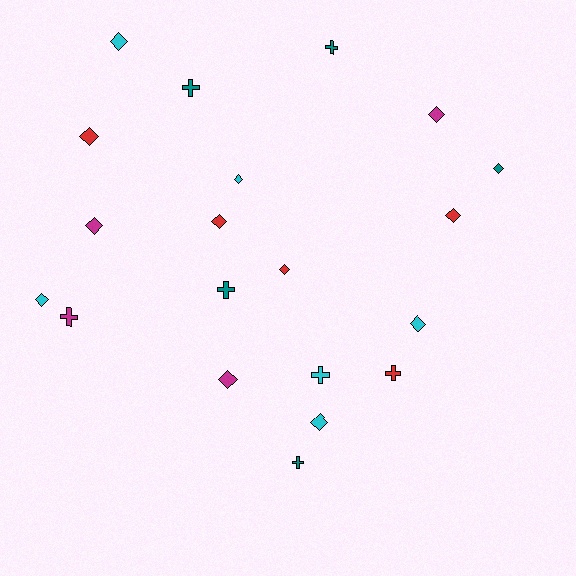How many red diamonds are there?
There are 4 red diamonds.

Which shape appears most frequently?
Diamond, with 13 objects.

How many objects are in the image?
There are 20 objects.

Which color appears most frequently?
Cyan, with 6 objects.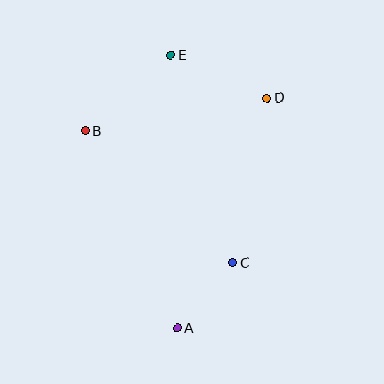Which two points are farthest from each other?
Points A and E are farthest from each other.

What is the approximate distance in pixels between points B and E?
The distance between B and E is approximately 114 pixels.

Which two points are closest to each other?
Points A and C are closest to each other.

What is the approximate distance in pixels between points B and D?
The distance between B and D is approximately 185 pixels.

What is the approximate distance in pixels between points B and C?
The distance between B and C is approximately 198 pixels.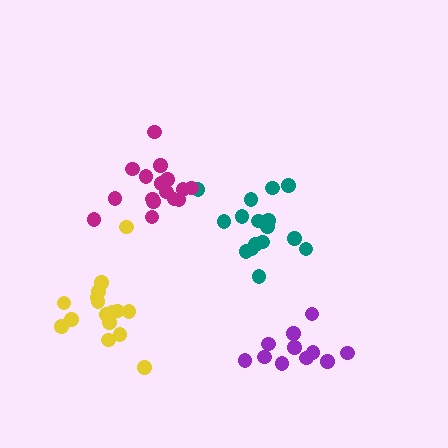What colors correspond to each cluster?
The clusters are colored: teal, magenta, yellow, purple.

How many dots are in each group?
Group 1: 16 dots, Group 2: 16 dots, Group 3: 16 dots, Group 4: 11 dots (59 total).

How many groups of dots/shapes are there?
There are 4 groups.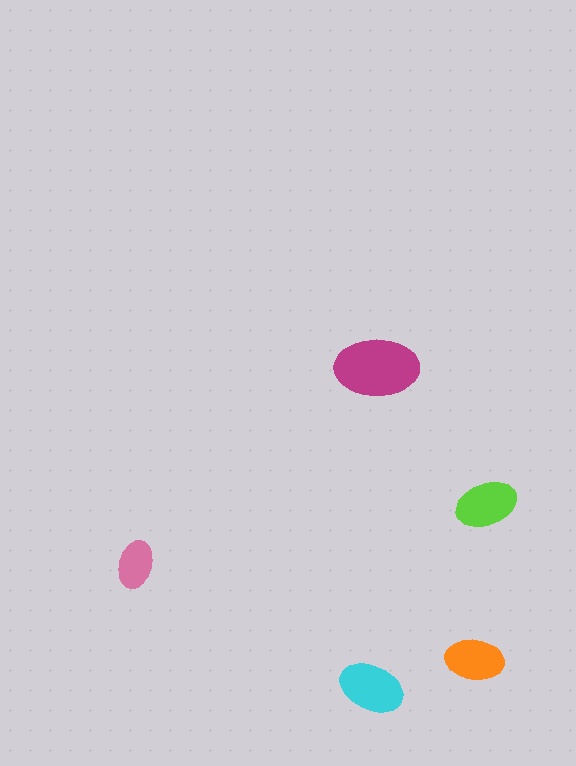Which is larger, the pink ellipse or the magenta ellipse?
The magenta one.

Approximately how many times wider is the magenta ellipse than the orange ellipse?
About 1.5 times wider.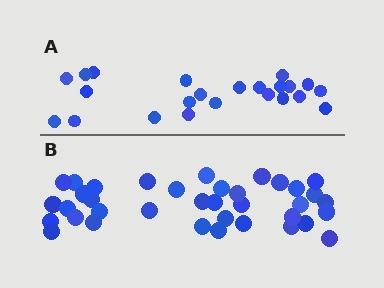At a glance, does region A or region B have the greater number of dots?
Region B (the bottom region) has more dots.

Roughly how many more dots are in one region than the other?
Region B has approximately 15 more dots than region A.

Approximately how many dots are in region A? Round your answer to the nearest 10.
About 20 dots. (The exact count is 23, which rounds to 20.)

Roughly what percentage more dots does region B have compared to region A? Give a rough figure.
About 60% more.